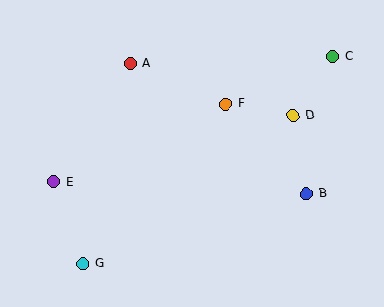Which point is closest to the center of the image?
Point F at (226, 104) is closest to the center.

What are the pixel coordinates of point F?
Point F is at (226, 104).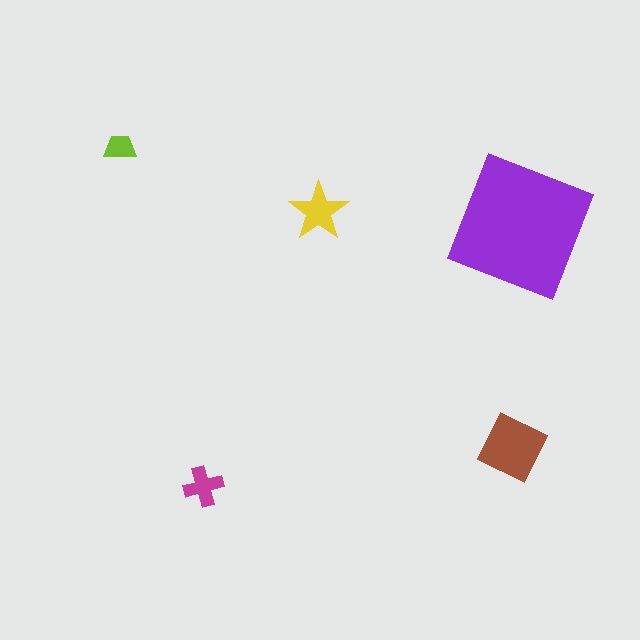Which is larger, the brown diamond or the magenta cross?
The brown diamond.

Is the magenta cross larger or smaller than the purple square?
Smaller.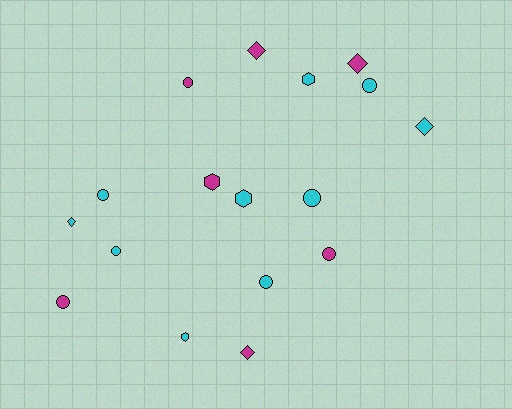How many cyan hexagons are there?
There are 3 cyan hexagons.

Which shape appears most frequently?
Circle, with 8 objects.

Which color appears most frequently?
Cyan, with 10 objects.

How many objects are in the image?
There are 17 objects.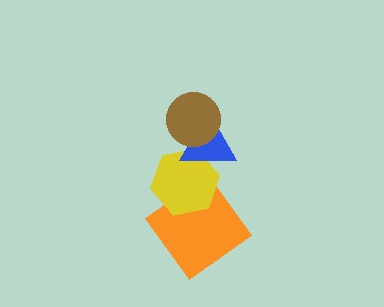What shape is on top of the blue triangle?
The brown circle is on top of the blue triangle.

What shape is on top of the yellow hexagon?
The blue triangle is on top of the yellow hexagon.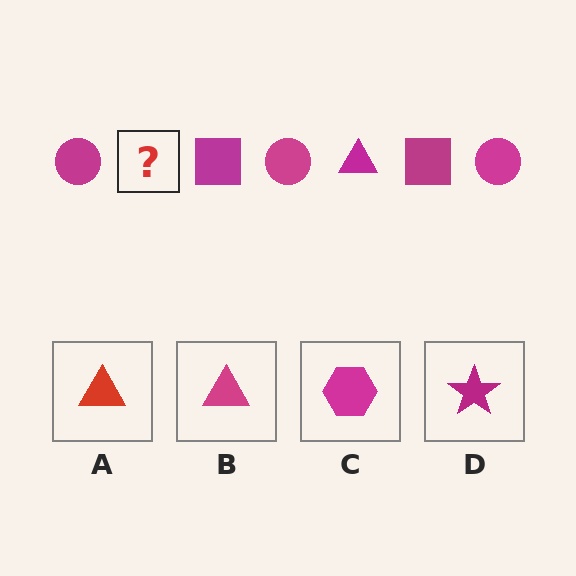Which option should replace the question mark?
Option B.